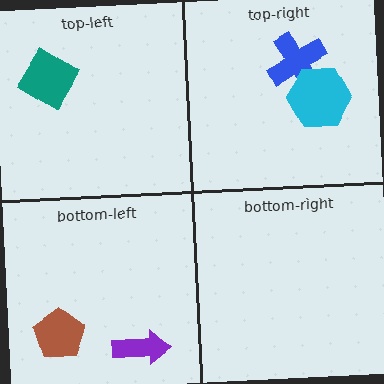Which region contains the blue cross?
The top-right region.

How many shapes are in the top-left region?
1.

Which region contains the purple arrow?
The bottom-left region.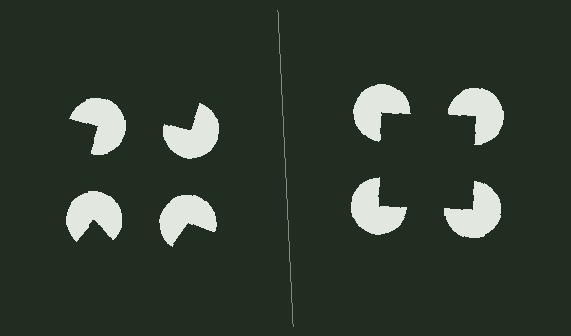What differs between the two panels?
The pac-man discs are positioned identically on both sides; only the wedge orientations differ. On the right they align to a square; on the left they are misaligned.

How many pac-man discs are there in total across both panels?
8 — 4 on each side.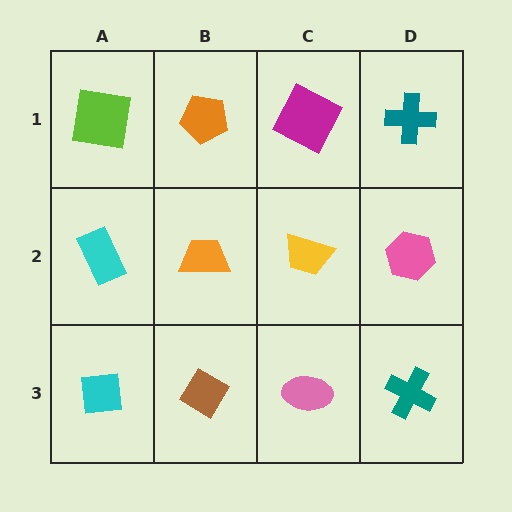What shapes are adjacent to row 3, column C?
A yellow trapezoid (row 2, column C), a brown diamond (row 3, column B), a teal cross (row 3, column D).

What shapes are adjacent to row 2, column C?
A magenta square (row 1, column C), a pink ellipse (row 3, column C), an orange trapezoid (row 2, column B), a pink hexagon (row 2, column D).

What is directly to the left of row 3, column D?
A pink ellipse.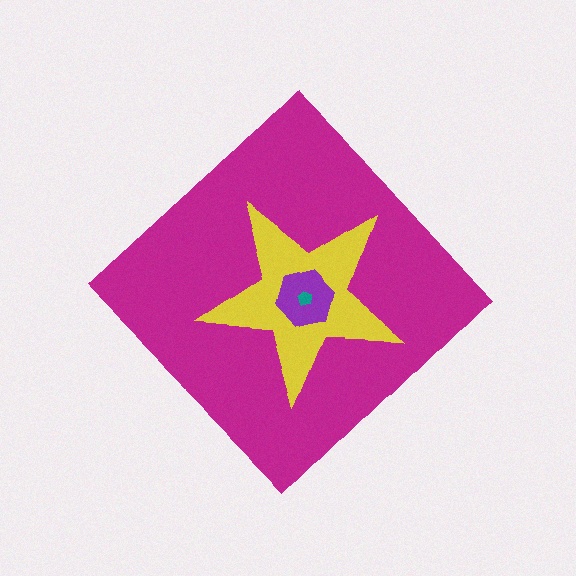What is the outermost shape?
The magenta diamond.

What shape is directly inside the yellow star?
The purple hexagon.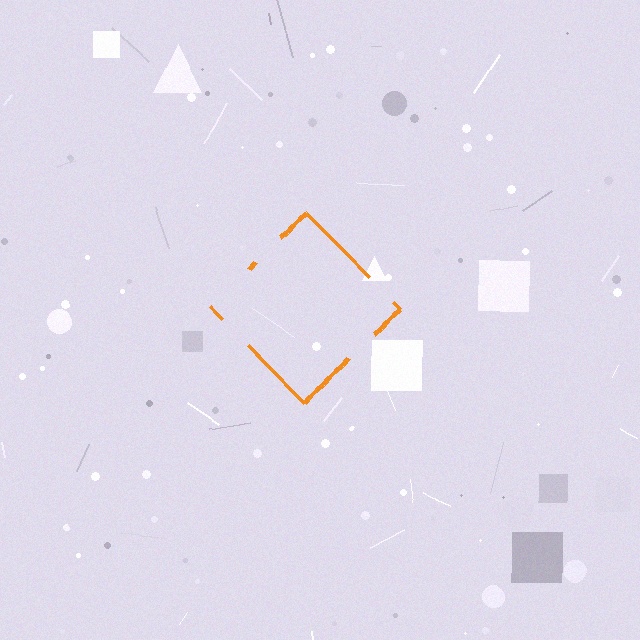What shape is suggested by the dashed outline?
The dashed outline suggests a diamond.